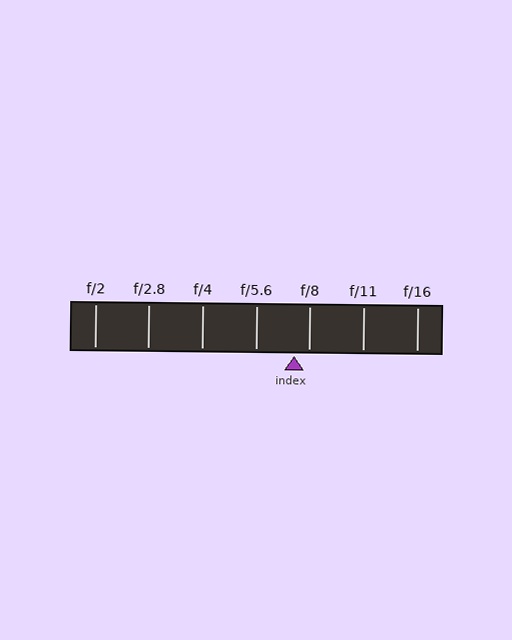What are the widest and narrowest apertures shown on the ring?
The widest aperture shown is f/2 and the narrowest is f/16.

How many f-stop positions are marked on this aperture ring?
There are 7 f-stop positions marked.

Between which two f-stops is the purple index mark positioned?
The index mark is between f/5.6 and f/8.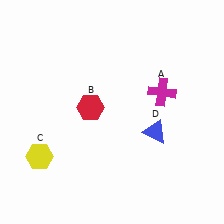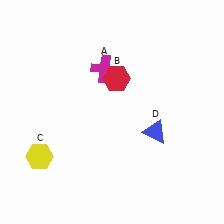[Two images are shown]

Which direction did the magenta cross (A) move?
The magenta cross (A) moved left.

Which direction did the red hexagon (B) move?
The red hexagon (B) moved up.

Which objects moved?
The objects that moved are: the magenta cross (A), the red hexagon (B).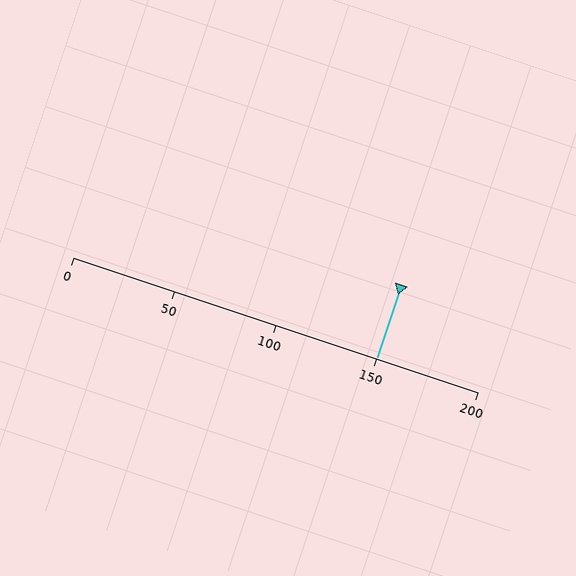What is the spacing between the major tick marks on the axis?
The major ticks are spaced 50 apart.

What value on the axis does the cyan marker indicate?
The marker indicates approximately 150.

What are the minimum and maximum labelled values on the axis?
The axis runs from 0 to 200.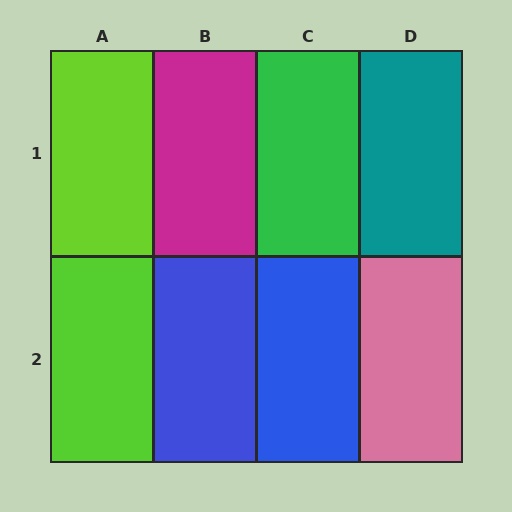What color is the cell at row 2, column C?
Blue.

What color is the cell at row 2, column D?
Pink.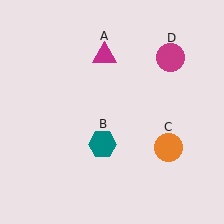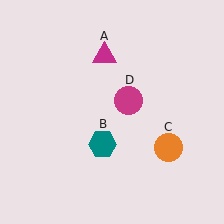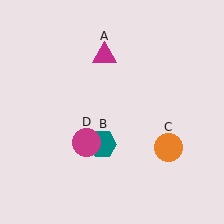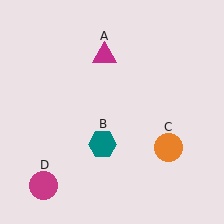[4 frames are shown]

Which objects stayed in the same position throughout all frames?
Magenta triangle (object A) and teal hexagon (object B) and orange circle (object C) remained stationary.